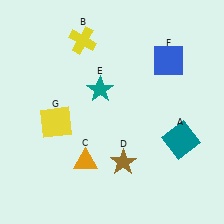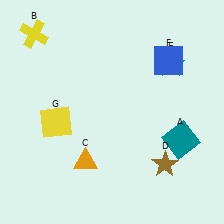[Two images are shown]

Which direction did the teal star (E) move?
The teal star (E) moved right.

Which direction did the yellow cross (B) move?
The yellow cross (B) moved left.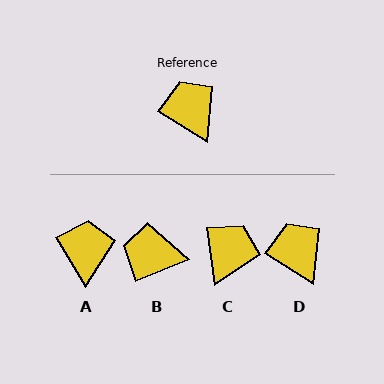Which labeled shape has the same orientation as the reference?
D.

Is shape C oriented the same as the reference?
No, it is off by about 51 degrees.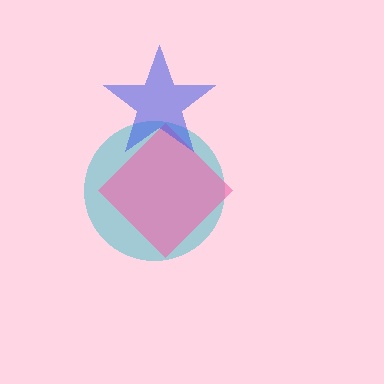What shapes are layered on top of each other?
The layered shapes are: a cyan circle, a pink diamond, a blue star.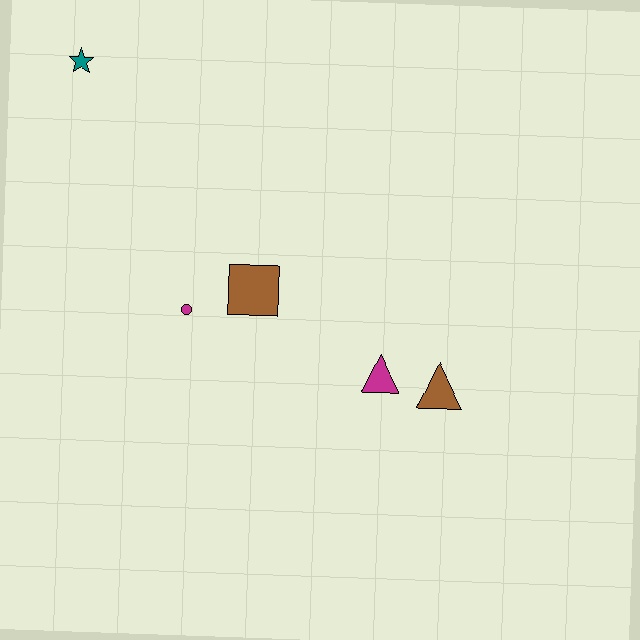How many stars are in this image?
There is 1 star.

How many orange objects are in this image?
There are no orange objects.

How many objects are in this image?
There are 5 objects.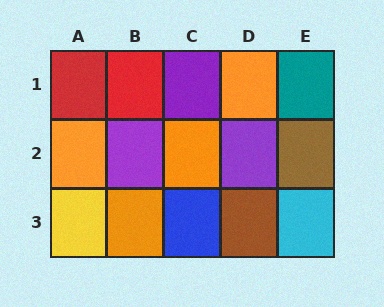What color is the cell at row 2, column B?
Purple.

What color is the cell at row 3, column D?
Brown.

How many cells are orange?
4 cells are orange.